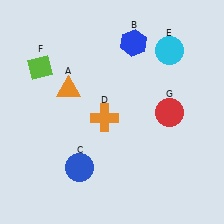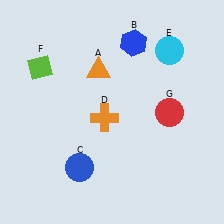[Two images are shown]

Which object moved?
The orange triangle (A) moved right.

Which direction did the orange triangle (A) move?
The orange triangle (A) moved right.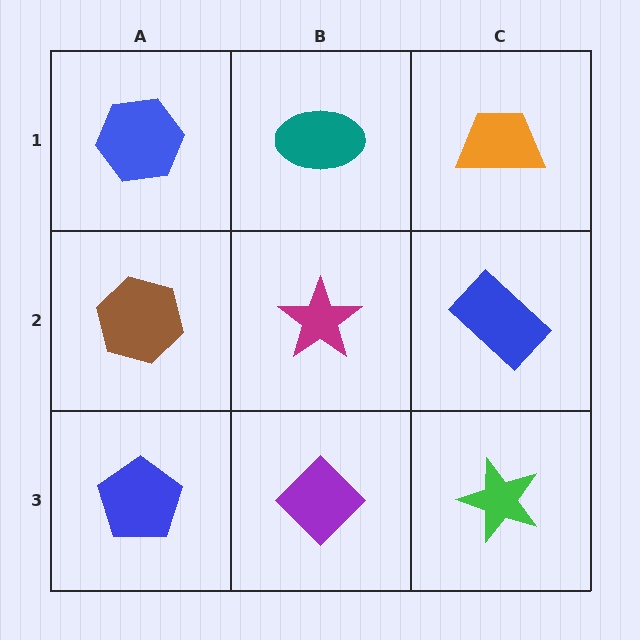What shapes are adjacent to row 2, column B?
A teal ellipse (row 1, column B), a purple diamond (row 3, column B), a brown hexagon (row 2, column A), a blue rectangle (row 2, column C).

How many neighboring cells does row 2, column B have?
4.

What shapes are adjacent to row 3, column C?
A blue rectangle (row 2, column C), a purple diamond (row 3, column B).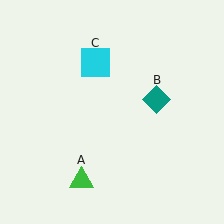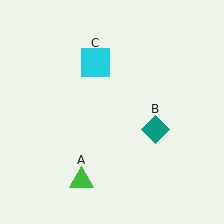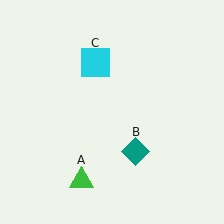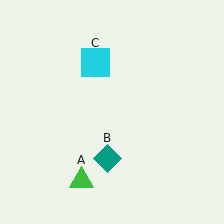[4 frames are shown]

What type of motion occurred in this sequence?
The teal diamond (object B) rotated clockwise around the center of the scene.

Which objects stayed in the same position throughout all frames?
Green triangle (object A) and cyan square (object C) remained stationary.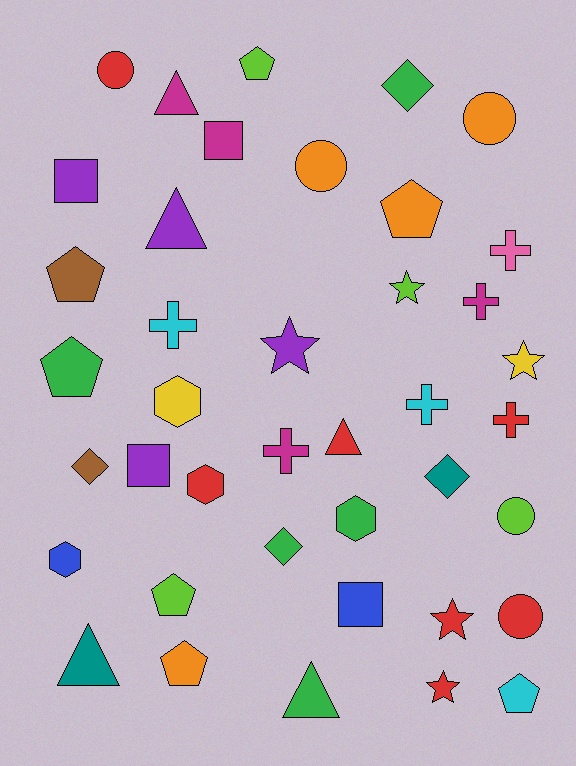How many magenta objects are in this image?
There are 4 magenta objects.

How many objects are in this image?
There are 40 objects.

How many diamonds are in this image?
There are 4 diamonds.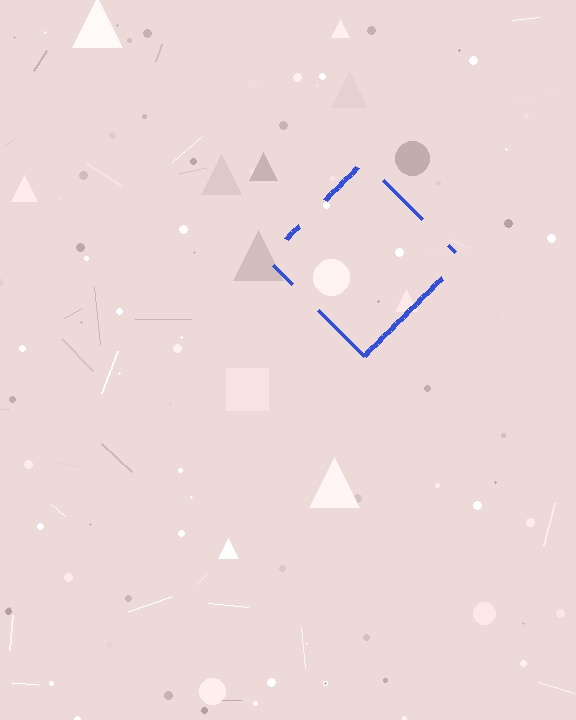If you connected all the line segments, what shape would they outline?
They would outline a diamond.